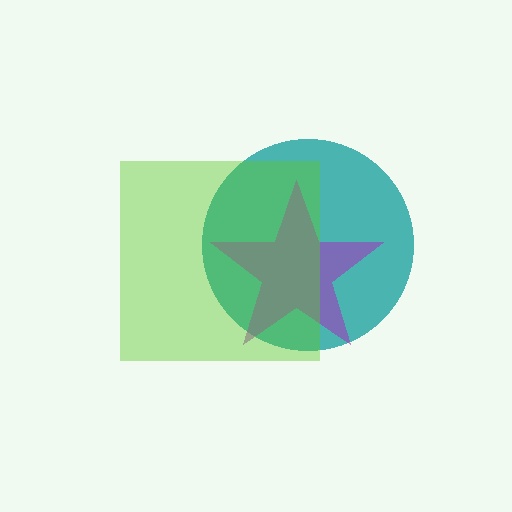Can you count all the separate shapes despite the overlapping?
Yes, there are 3 separate shapes.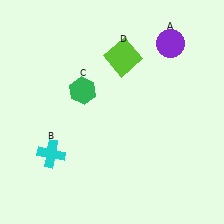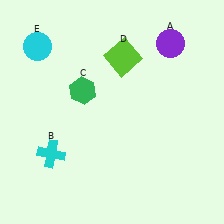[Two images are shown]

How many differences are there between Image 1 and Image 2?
There is 1 difference between the two images.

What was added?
A cyan circle (E) was added in Image 2.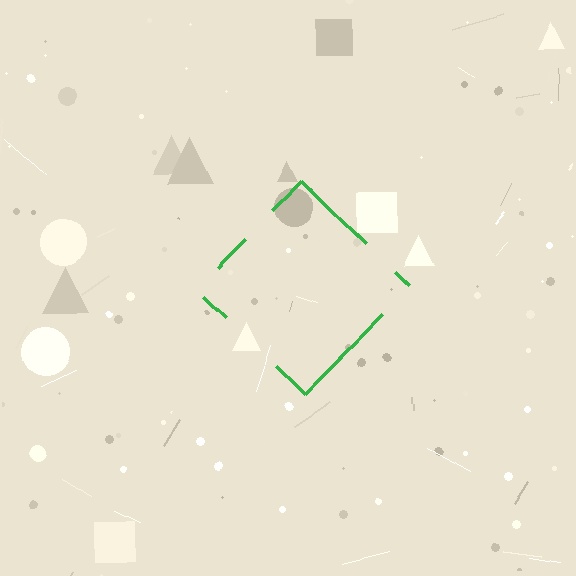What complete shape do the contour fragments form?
The contour fragments form a diamond.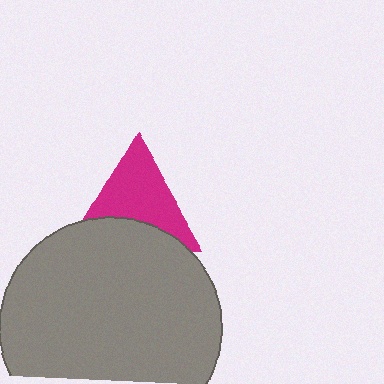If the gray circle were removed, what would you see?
You would see the complete magenta triangle.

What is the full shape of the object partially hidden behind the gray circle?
The partially hidden object is a magenta triangle.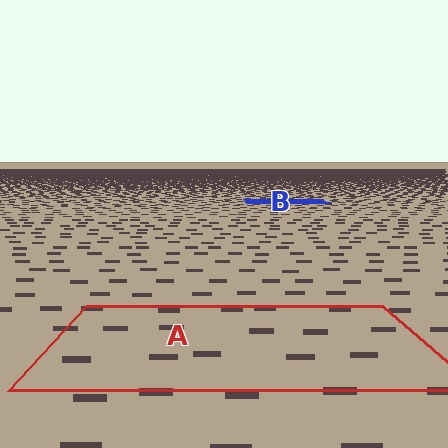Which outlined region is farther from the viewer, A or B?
Region B is farther from the viewer — the texture elements inside it appear smaller and more densely packed.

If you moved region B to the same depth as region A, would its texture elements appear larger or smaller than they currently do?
They would appear larger. At a closer depth, the same texture elements are projected at a bigger on-screen size.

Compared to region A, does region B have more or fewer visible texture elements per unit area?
Region B has more texture elements per unit area — they are packed more densely because it is farther away.